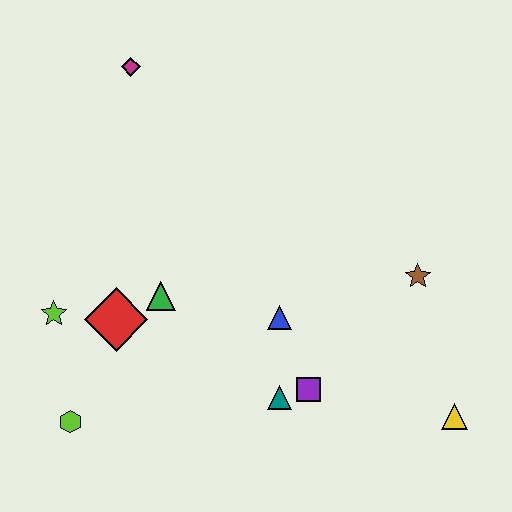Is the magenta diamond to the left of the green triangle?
Yes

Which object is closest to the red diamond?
The green triangle is closest to the red diamond.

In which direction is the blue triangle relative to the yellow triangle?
The blue triangle is to the left of the yellow triangle.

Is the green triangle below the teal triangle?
No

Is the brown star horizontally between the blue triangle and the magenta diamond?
No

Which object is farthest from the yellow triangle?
The magenta diamond is farthest from the yellow triangle.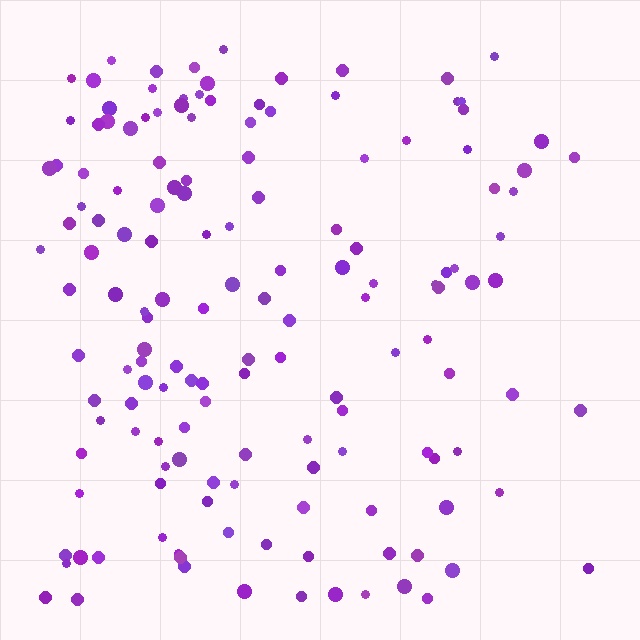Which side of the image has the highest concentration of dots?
The left.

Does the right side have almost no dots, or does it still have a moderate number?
Still a moderate number, just noticeably fewer than the left.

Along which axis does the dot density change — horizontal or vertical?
Horizontal.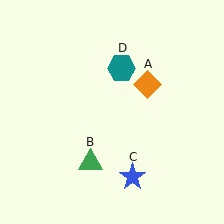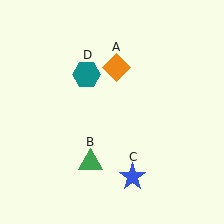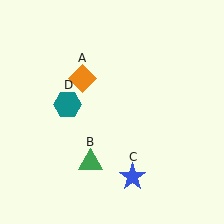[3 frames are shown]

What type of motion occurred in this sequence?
The orange diamond (object A), teal hexagon (object D) rotated counterclockwise around the center of the scene.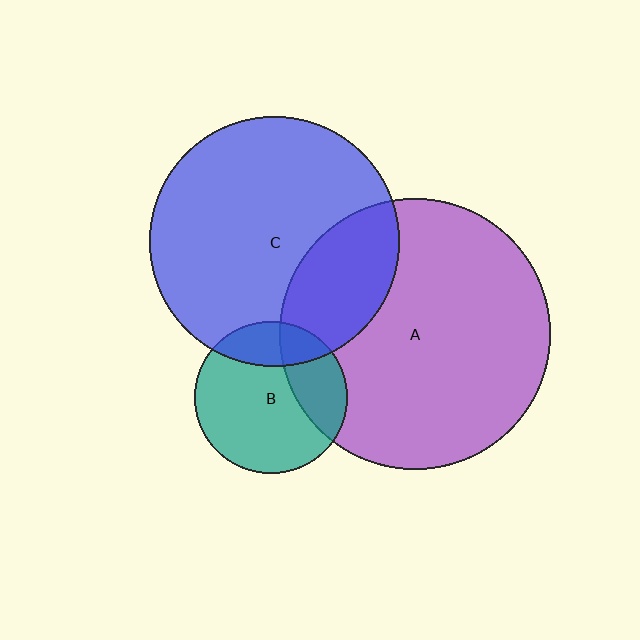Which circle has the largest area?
Circle A (purple).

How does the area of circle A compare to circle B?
Approximately 3.2 times.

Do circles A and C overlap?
Yes.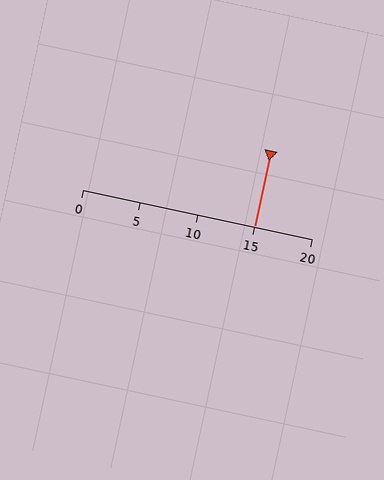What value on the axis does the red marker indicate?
The marker indicates approximately 15.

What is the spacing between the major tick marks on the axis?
The major ticks are spaced 5 apart.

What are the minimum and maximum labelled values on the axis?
The axis runs from 0 to 20.